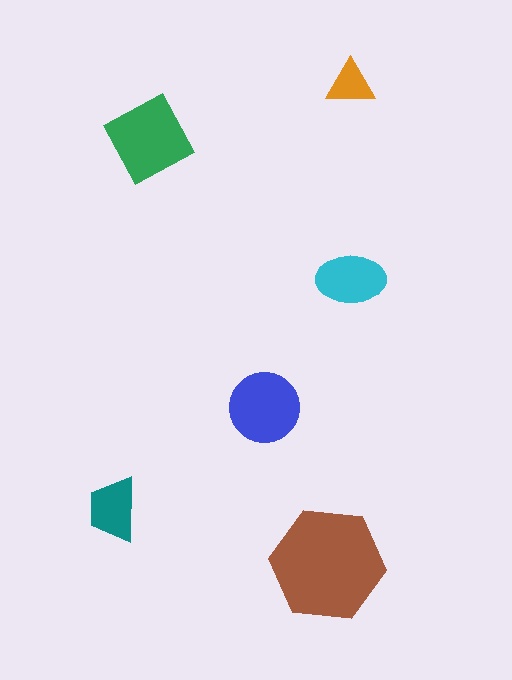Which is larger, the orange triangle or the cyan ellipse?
The cyan ellipse.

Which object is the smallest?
The orange triangle.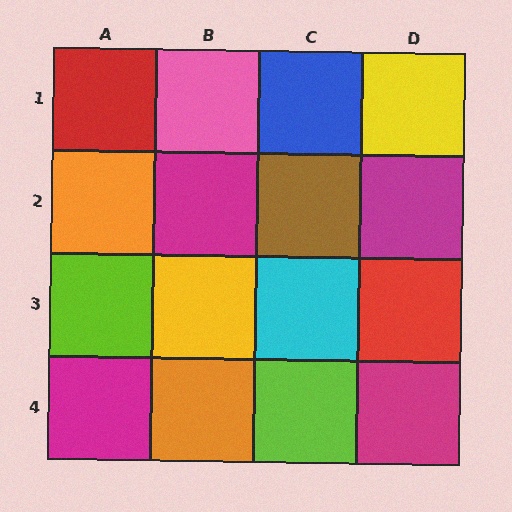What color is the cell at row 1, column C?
Blue.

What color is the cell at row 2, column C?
Brown.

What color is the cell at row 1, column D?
Yellow.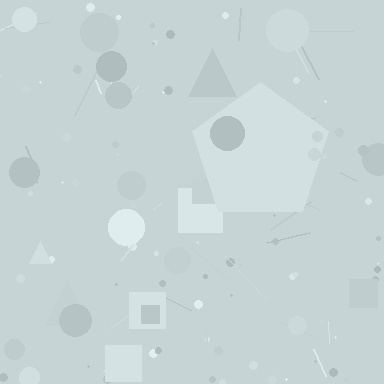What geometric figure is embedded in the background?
A pentagon is embedded in the background.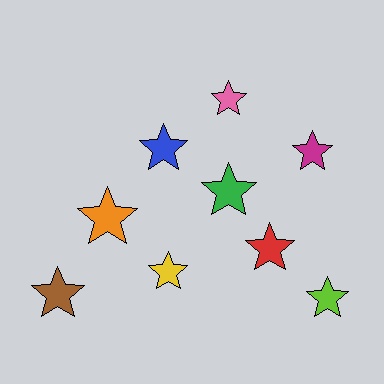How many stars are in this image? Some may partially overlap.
There are 9 stars.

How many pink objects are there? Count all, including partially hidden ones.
There is 1 pink object.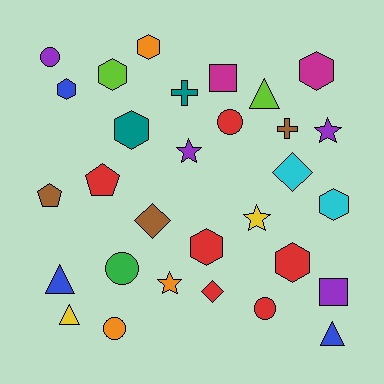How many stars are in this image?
There are 4 stars.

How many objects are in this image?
There are 30 objects.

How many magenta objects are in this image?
There are 2 magenta objects.